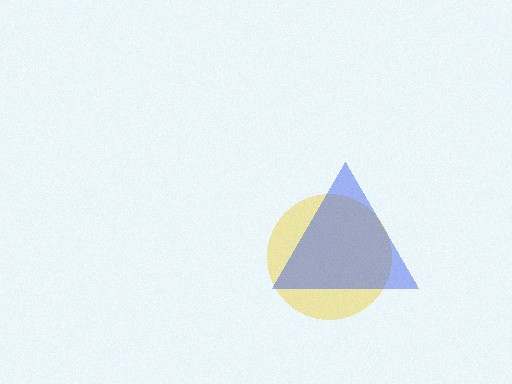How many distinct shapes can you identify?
There are 2 distinct shapes: a yellow circle, a blue triangle.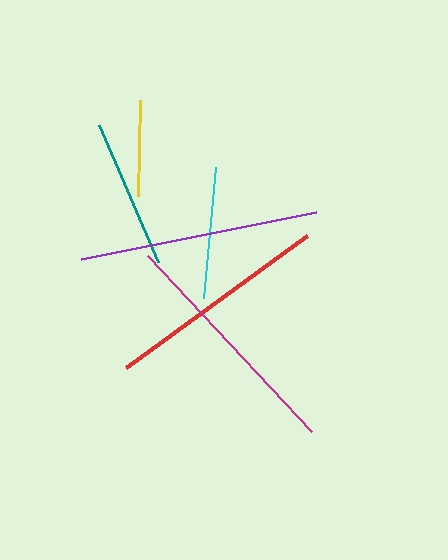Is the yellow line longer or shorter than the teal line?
The teal line is longer than the yellow line.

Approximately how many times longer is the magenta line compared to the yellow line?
The magenta line is approximately 2.5 times the length of the yellow line.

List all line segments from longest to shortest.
From longest to shortest: magenta, purple, red, teal, cyan, yellow.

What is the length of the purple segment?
The purple segment is approximately 240 pixels long.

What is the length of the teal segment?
The teal segment is approximately 150 pixels long.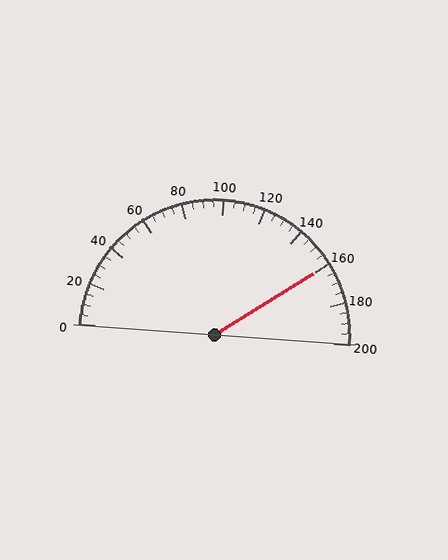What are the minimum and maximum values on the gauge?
The gauge ranges from 0 to 200.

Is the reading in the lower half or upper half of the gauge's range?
The reading is in the upper half of the range (0 to 200).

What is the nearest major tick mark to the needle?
The nearest major tick mark is 160.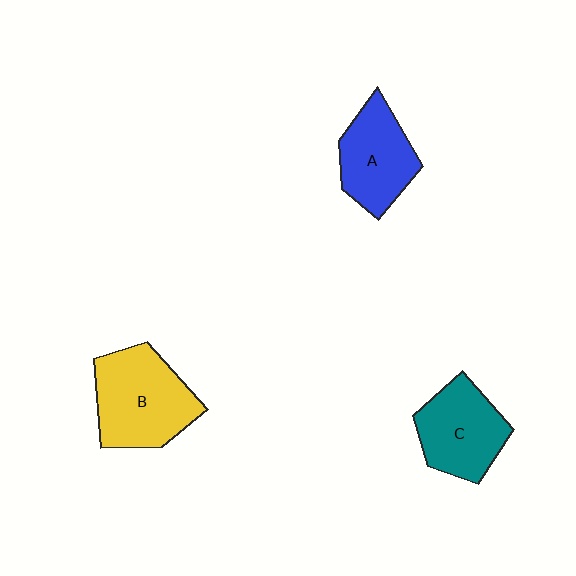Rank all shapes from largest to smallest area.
From largest to smallest: B (yellow), C (teal), A (blue).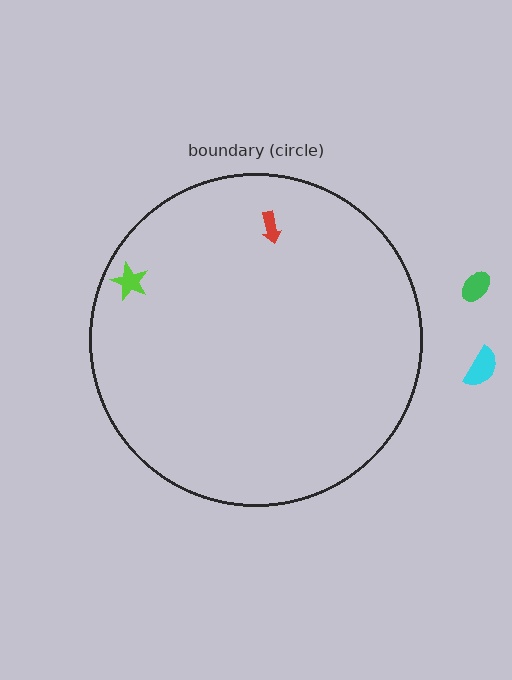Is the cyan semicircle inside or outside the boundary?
Outside.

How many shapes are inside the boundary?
2 inside, 2 outside.